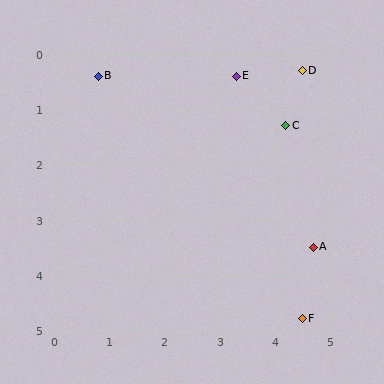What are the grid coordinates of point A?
Point A is at approximately (4.7, 3.5).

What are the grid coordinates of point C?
Point C is at approximately (4.2, 1.3).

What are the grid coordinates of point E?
Point E is at approximately (3.3, 0.4).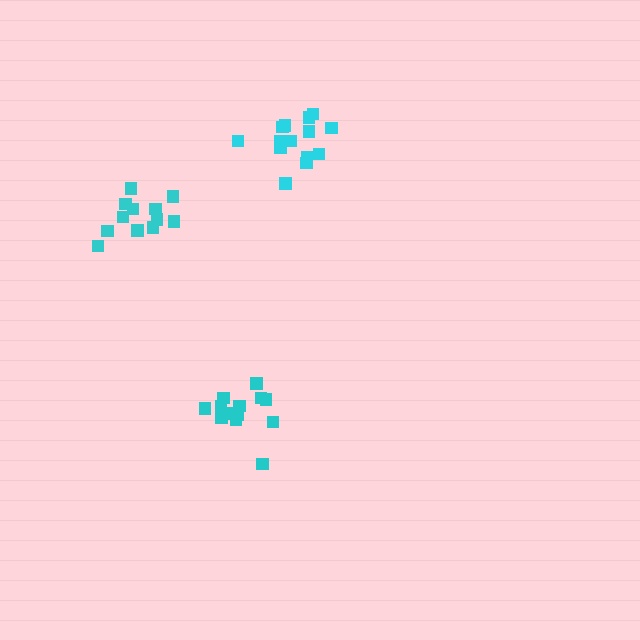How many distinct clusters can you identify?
There are 3 distinct clusters.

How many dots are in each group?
Group 1: 14 dots, Group 2: 12 dots, Group 3: 14 dots (40 total).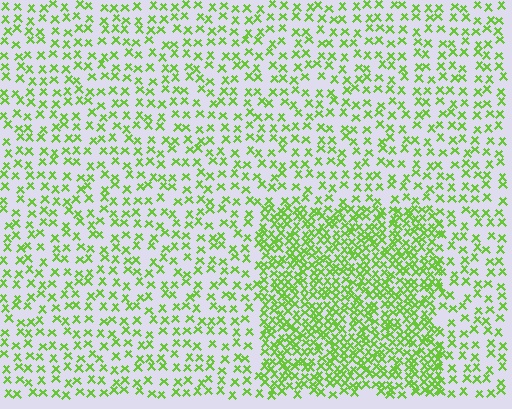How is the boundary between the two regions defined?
The boundary is defined by a change in element density (approximately 2.3x ratio). All elements are the same color, size, and shape.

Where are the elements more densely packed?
The elements are more densely packed inside the rectangle boundary.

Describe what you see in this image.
The image contains small lime elements arranged at two different densities. A rectangle-shaped region is visible where the elements are more densely packed than the surrounding area.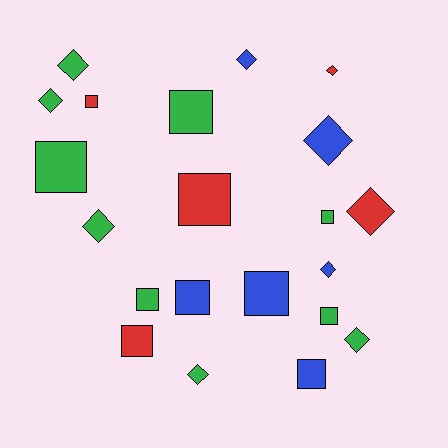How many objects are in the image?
There are 21 objects.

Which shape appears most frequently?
Square, with 11 objects.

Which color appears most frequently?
Green, with 10 objects.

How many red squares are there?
There are 3 red squares.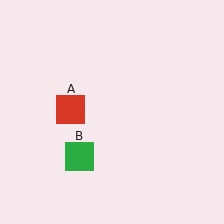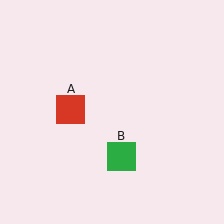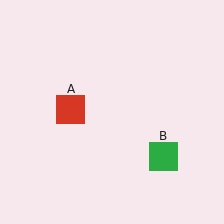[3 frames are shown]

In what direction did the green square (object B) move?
The green square (object B) moved right.